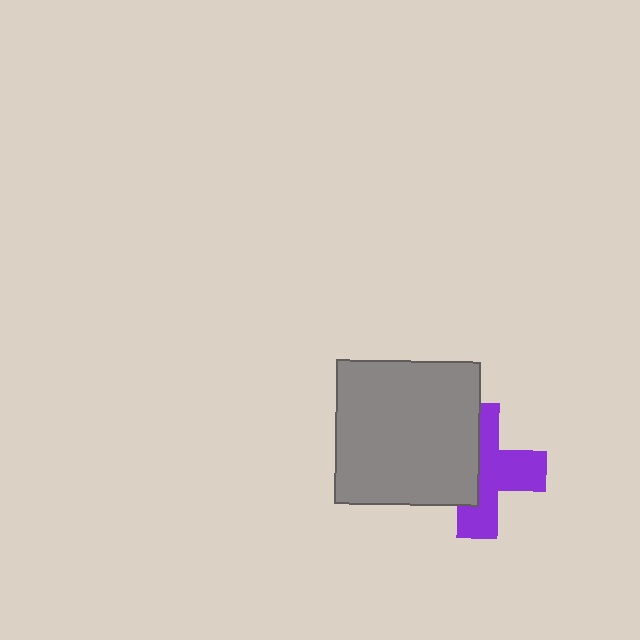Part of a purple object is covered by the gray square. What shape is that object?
It is a cross.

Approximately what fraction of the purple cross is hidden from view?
Roughly 44% of the purple cross is hidden behind the gray square.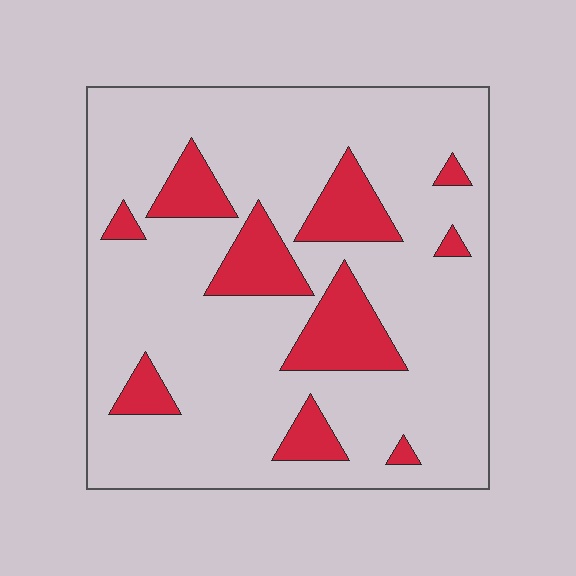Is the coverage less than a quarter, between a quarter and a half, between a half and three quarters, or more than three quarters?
Less than a quarter.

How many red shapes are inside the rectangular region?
10.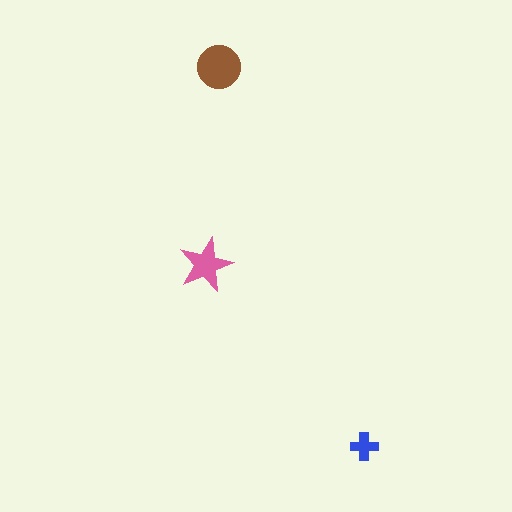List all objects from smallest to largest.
The blue cross, the pink star, the brown circle.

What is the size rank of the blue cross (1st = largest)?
3rd.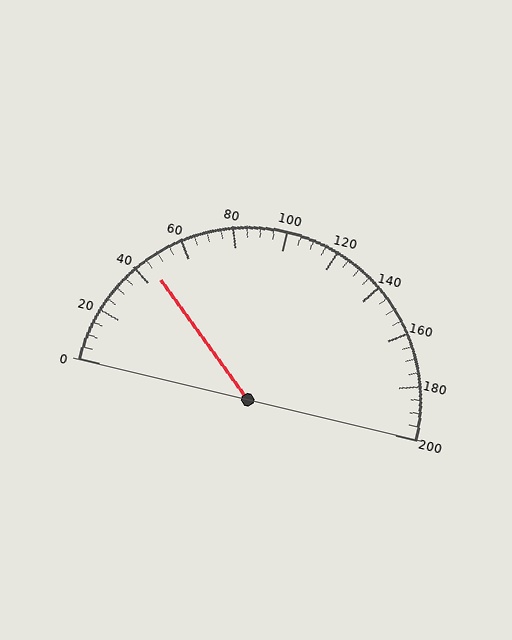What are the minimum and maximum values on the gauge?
The gauge ranges from 0 to 200.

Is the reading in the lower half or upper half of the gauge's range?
The reading is in the lower half of the range (0 to 200).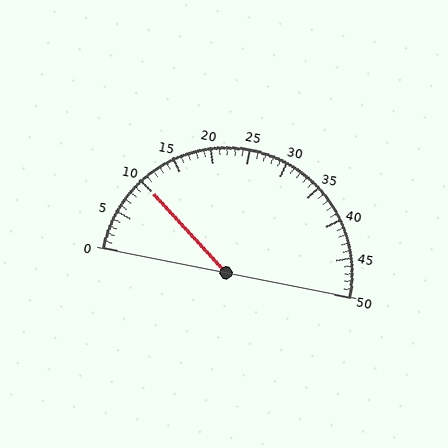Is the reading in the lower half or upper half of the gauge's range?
The reading is in the lower half of the range (0 to 50).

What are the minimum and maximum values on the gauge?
The gauge ranges from 0 to 50.